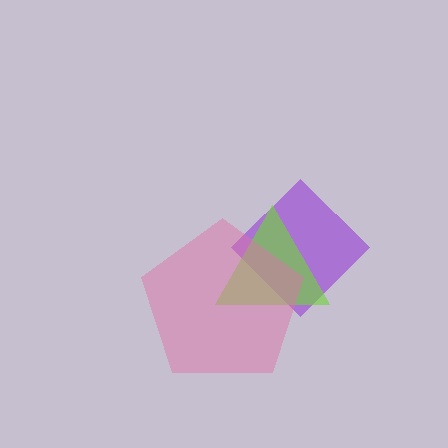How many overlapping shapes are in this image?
There are 3 overlapping shapes in the image.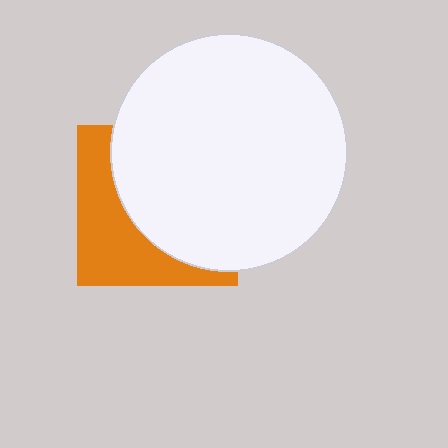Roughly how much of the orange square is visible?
A small part of it is visible (roughly 39%).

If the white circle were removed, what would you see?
You would see the complete orange square.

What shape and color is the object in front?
The object in front is a white circle.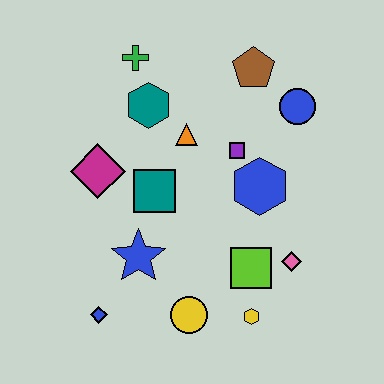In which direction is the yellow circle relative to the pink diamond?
The yellow circle is to the left of the pink diamond.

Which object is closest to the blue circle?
The brown pentagon is closest to the blue circle.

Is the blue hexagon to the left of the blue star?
No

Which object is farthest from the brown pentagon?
The blue diamond is farthest from the brown pentagon.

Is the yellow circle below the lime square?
Yes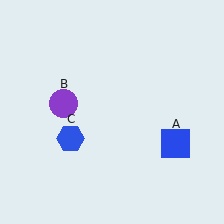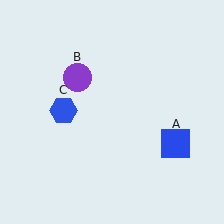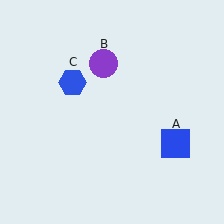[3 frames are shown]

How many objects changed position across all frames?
2 objects changed position: purple circle (object B), blue hexagon (object C).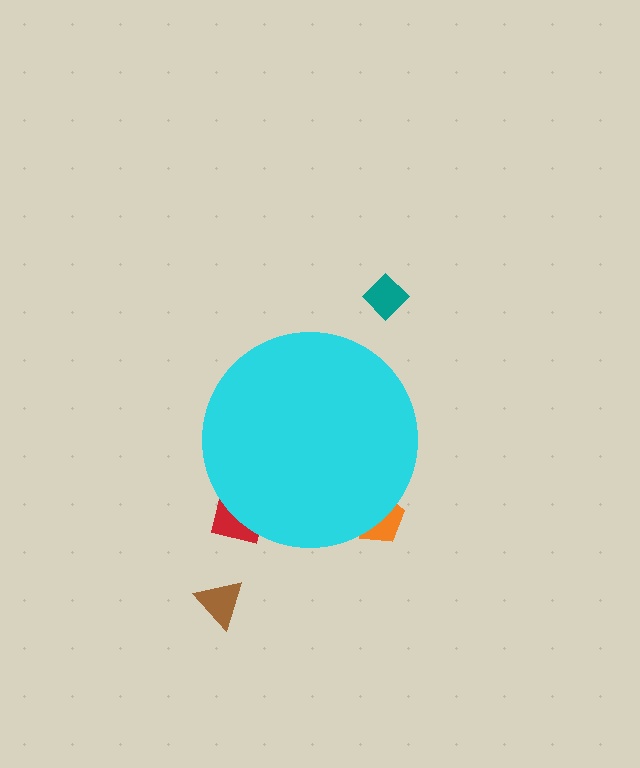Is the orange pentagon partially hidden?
Yes, the orange pentagon is partially hidden behind the cyan circle.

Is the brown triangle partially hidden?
No, the brown triangle is fully visible.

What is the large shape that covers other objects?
A cyan circle.